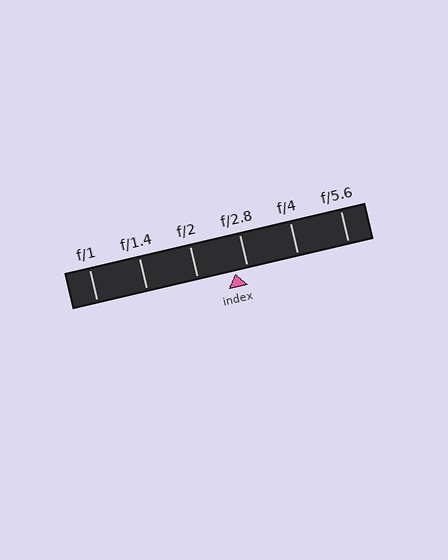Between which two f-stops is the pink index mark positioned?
The index mark is between f/2 and f/2.8.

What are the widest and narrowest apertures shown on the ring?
The widest aperture shown is f/1 and the narrowest is f/5.6.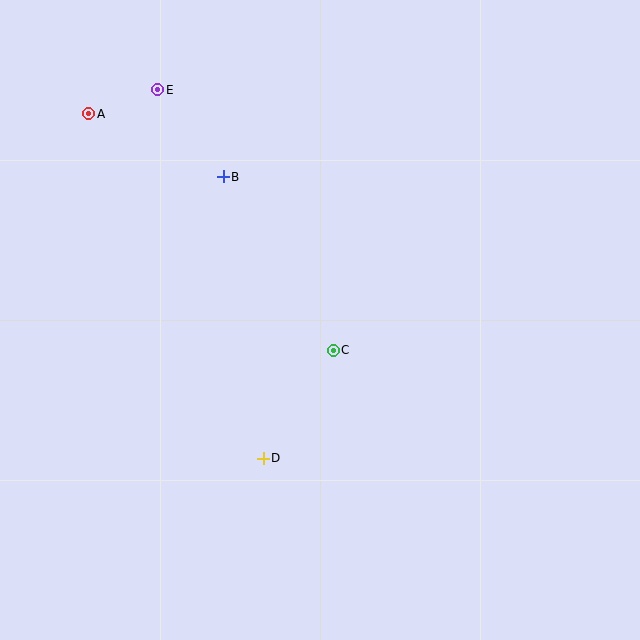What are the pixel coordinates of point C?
Point C is at (333, 350).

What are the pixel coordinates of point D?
Point D is at (263, 458).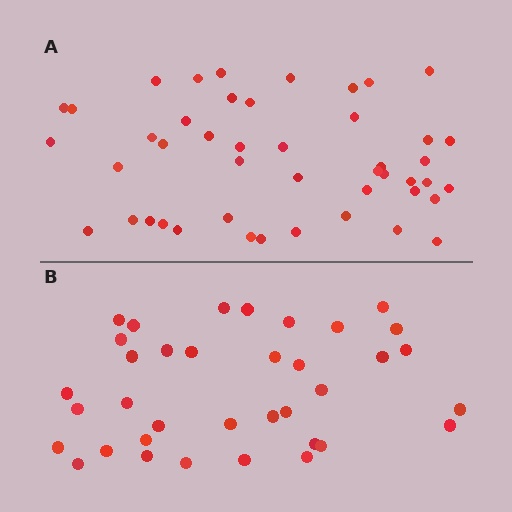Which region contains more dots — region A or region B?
Region A (the top region) has more dots.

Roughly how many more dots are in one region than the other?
Region A has roughly 10 or so more dots than region B.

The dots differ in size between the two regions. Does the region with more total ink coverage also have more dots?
No. Region B has more total ink coverage because its dots are larger, but region A actually contains more individual dots. Total area can be misleading — the number of items is what matters here.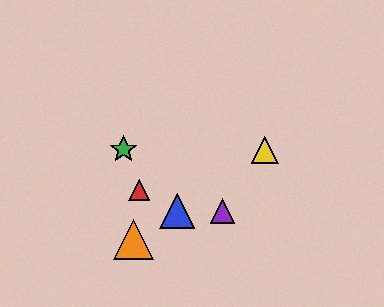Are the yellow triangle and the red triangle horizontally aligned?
No, the yellow triangle is at y≈150 and the red triangle is at y≈190.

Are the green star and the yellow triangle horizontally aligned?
Yes, both are at y≈150.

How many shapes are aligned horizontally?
2 shapes (the green star, the yellow triangle) are aligned horizontally.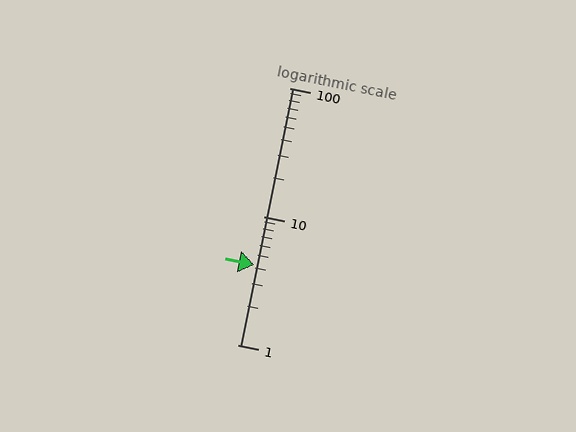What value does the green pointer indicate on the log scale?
The pointer indicates approximately 4.2.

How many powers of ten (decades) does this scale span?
The scale spans 2 decades, from 1 to 100.